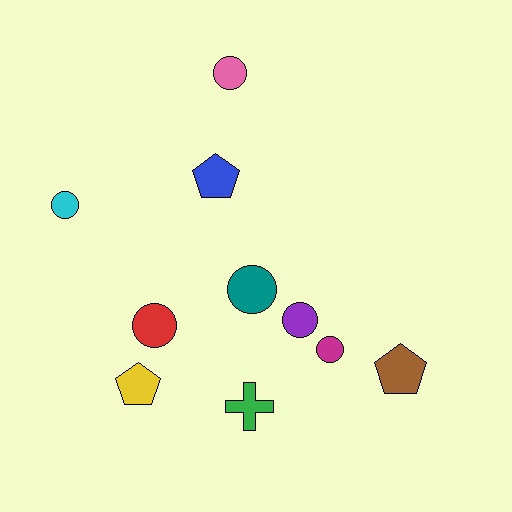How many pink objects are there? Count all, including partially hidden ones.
There is 1 pink object.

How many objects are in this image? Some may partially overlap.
There are 10 objects.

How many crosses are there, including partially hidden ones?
There is 1 cross.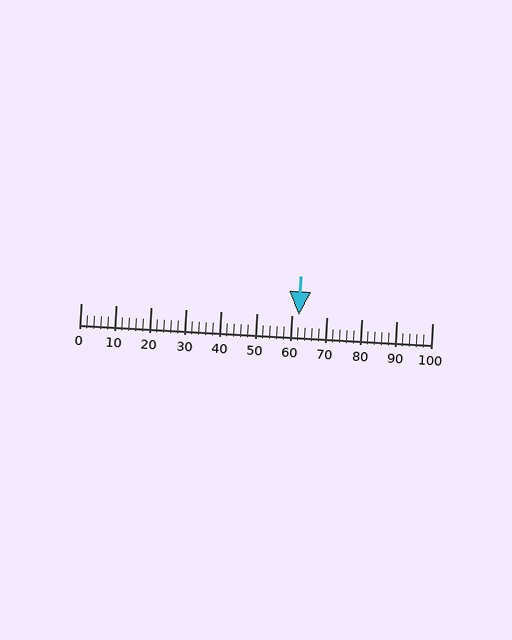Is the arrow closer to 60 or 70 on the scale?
The arrow is closer to 60.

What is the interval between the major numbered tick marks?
The major tick marks are spaced 10 units apart.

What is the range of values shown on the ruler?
The ruler shows values from 0 to 100.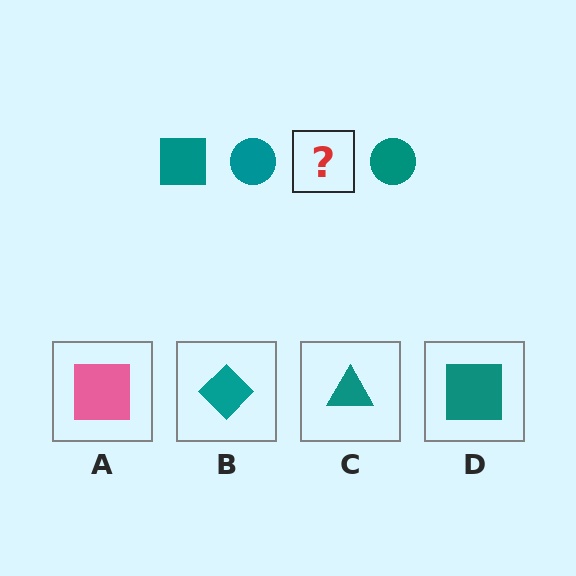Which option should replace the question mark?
Option D.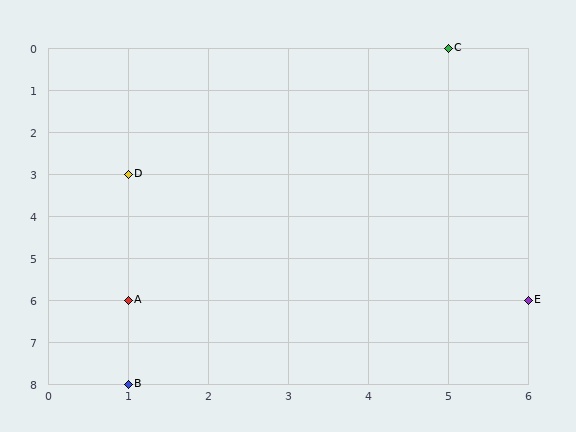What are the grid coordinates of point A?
Point A is at grid coordinates (1, 6).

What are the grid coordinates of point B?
Point B is at grid coordinates (1, 8).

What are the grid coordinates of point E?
Point E is at grid coordinates (6, 6).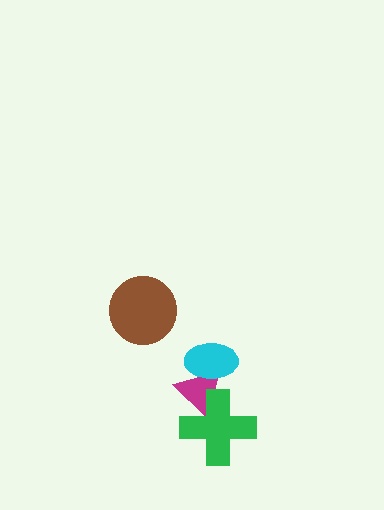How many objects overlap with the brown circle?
0 objects overlap with the brown circle.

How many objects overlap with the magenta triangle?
2 objects overlap with the magenta triangle.